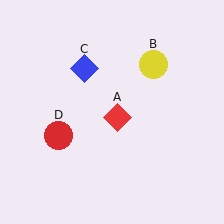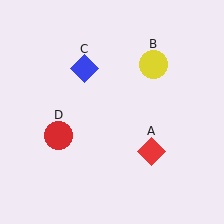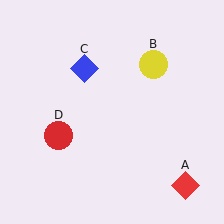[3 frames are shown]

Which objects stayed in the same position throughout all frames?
Yellow circle (object B) and blue diamond (object C) and red circle (object D) remained stationary.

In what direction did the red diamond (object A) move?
The red diamond (object A) moved down and to the right.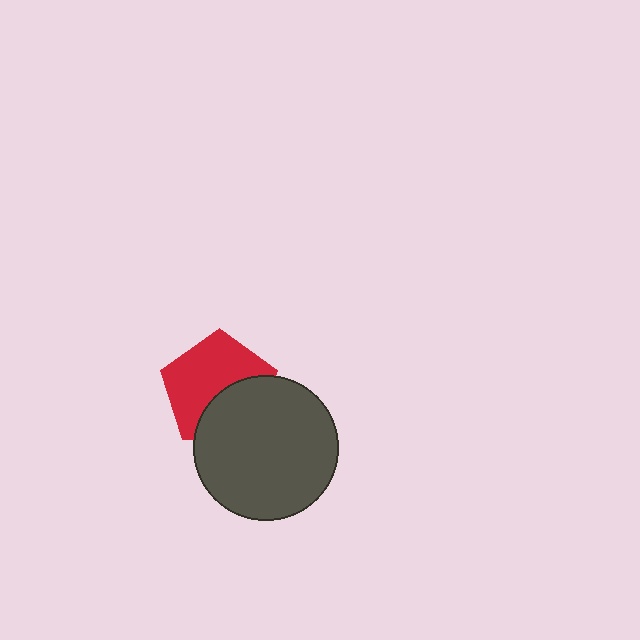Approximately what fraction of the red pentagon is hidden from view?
Roughly 39% of the red pentagon is hidden behind the dark gray circle.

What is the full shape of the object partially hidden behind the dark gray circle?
The partially hidden object is a red pentagon.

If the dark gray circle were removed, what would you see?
You would see the complete red pentagon.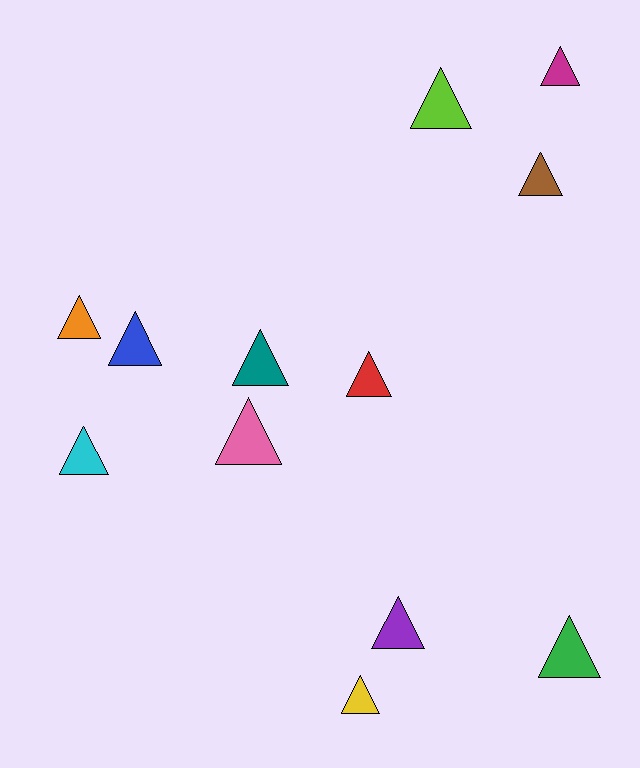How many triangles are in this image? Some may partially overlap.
There are 12 triangles.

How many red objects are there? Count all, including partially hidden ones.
There is 1 red object.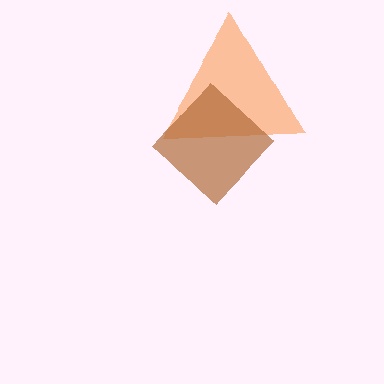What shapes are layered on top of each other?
The layered shapes are: an orange triangle, a brown diamond.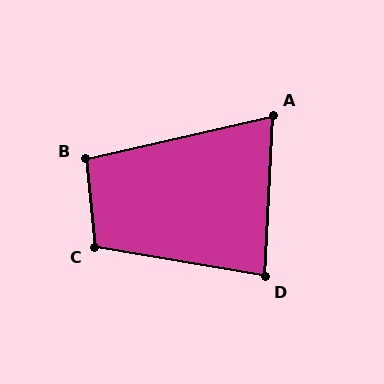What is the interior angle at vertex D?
Approximately 83 degrees (acute).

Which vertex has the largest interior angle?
C, at approximately 106 degrees.